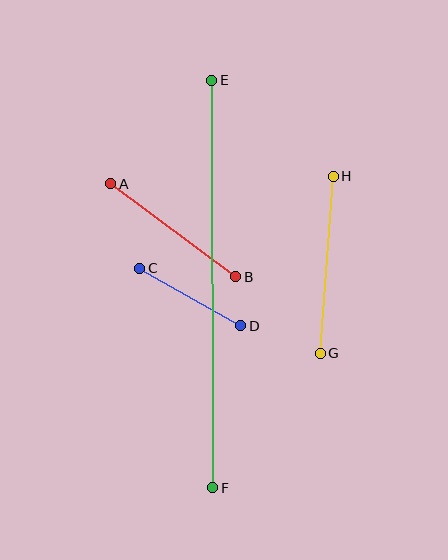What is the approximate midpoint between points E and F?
The midpoint is at approximately (212, 284) pixels.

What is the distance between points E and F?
The distance is approximately 407 pixels.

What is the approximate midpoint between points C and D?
The midpoint is at approximately (190, 297) pixels.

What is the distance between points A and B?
The distance is approximately 156 pixels.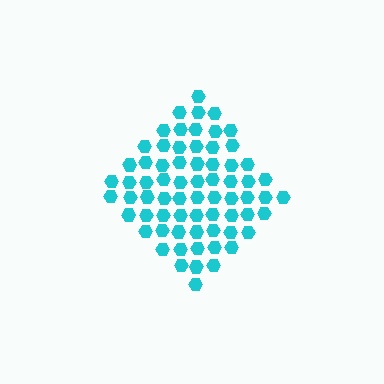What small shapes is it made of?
It is made of small hexagons.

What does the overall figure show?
The overall figure shows a diamond.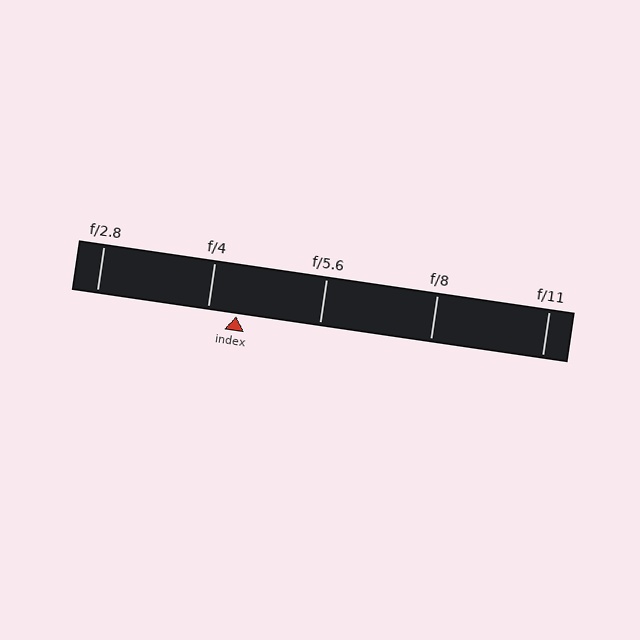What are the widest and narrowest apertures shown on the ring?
The widest aperture shown is f/2.8 and the narrowest is f/11.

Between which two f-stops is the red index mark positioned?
The index mark is between f/4 and f/5.6.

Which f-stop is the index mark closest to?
The index mark is closest to f/4.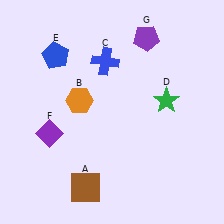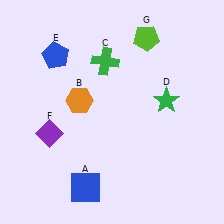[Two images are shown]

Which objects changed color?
A changed from brown to blue. C changed from blue to green. G changed from purple to lime.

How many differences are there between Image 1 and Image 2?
There are 3 differences between the two images.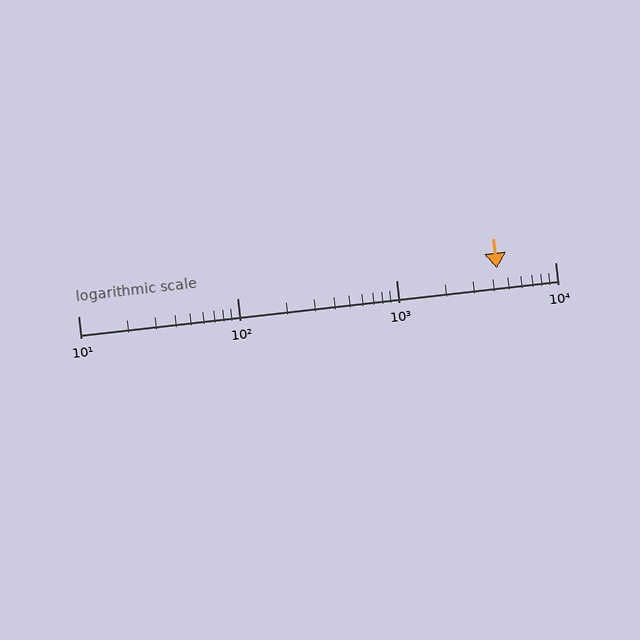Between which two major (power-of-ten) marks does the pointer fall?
The pointer is between 1000 and 10000.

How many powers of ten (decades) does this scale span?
The scale spans 3 decades, from 10 to 10000.